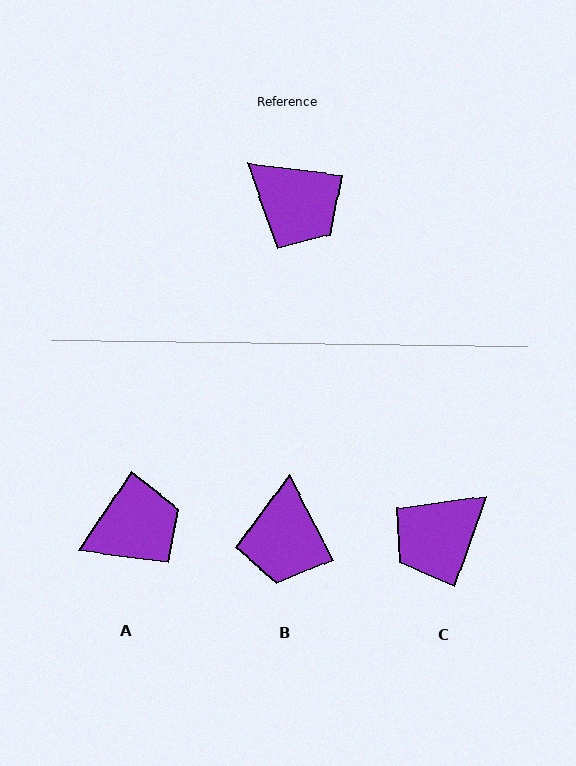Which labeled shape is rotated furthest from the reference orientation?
C, about 102 degrees away.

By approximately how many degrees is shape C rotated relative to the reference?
Approximately 102 degrees clockwise.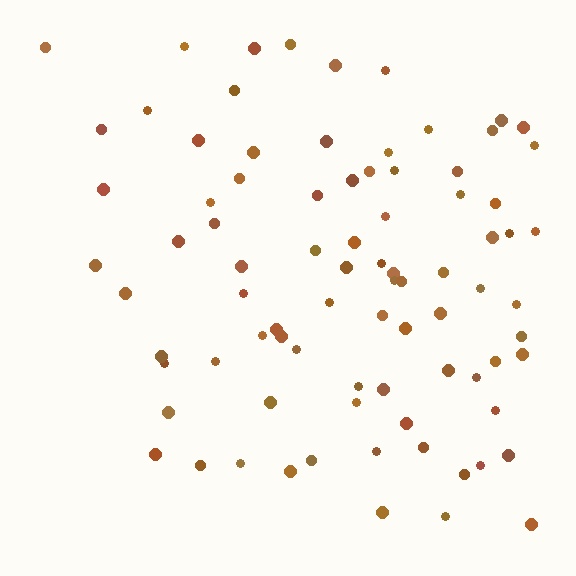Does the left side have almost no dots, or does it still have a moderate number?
Still a moderate number, just noticeably fewer than the right.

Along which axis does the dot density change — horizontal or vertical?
Horizontal.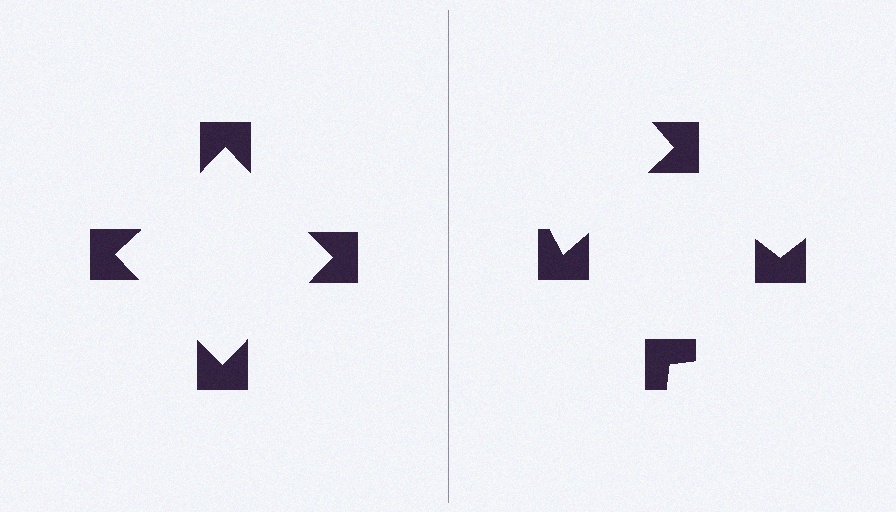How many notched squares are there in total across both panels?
8 — 4 on each side.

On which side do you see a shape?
An illusory square appears on the left side. On the right side the wedge cuts are rotated, so no coherent shape forms.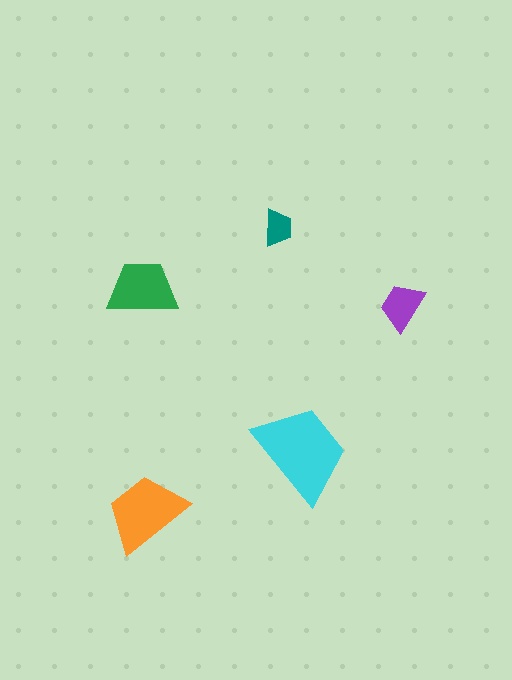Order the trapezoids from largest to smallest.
the cyan one, the orange one, the green one, the purple one, the teal one.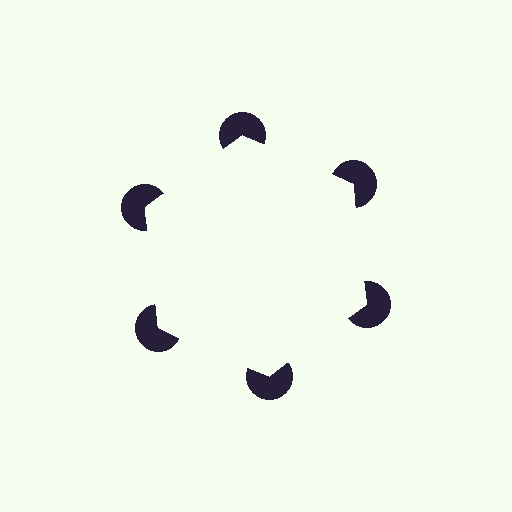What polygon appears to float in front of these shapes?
An illusory hexagon — its edges are inferred from the aligned wedge cuts in the pac-man discs, not physically drawn.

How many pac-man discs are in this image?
There are 6 — one at each vertex of the illusory hexagon.